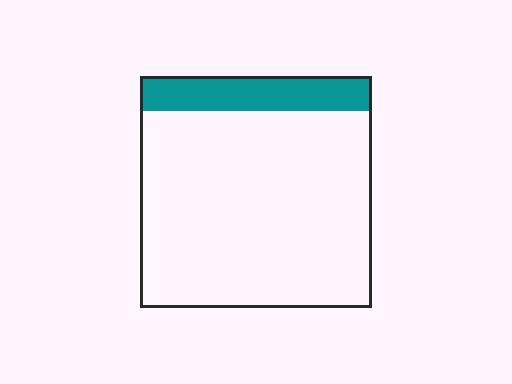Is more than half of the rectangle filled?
No.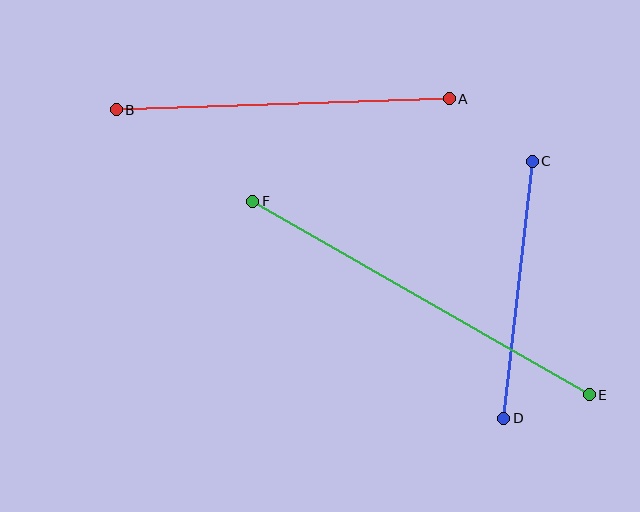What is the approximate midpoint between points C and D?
The midpoint is at approximately (518, 290) pixels.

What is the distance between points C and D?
The distance is approximately 258 pixels.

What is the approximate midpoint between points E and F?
The midpoint is at approximately (421, 298) pixels.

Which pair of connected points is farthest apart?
Points E and F are farthest apart.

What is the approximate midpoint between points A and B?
The midpoint is at approximately (283, 104) pixels.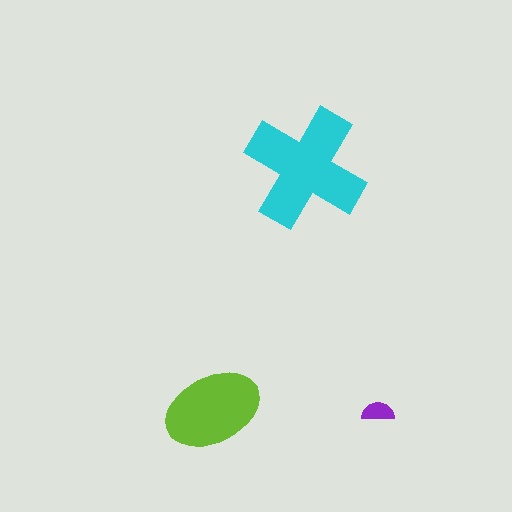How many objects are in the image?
There are 3 objects in the image.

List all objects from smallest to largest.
The purple semicircle, the lime ellipse, the cyan cross.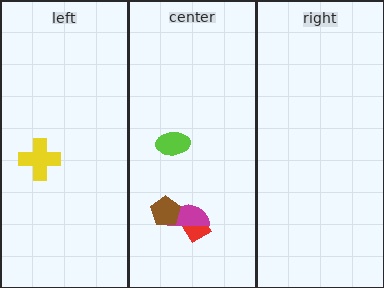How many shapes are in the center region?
4.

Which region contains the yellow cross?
The left region.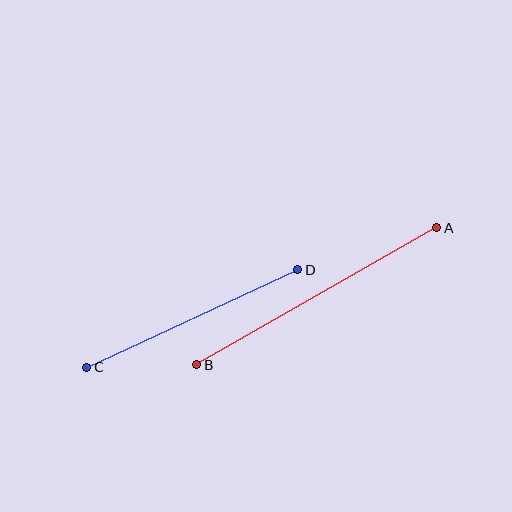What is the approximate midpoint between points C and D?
The midpoint is at approximately (192, 318) pixels.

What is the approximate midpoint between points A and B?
The midpoint is at approximately (317, 296) pixels.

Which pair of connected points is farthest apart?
Points A and B are farthest apart.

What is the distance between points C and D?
The distance is approximately 232 pixels.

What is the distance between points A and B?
The distance is approximately 277 pixels.